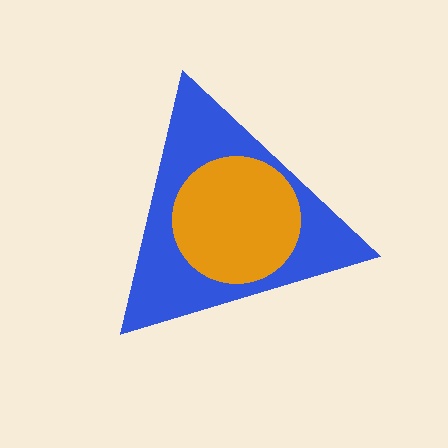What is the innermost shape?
The orange circle.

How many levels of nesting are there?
2.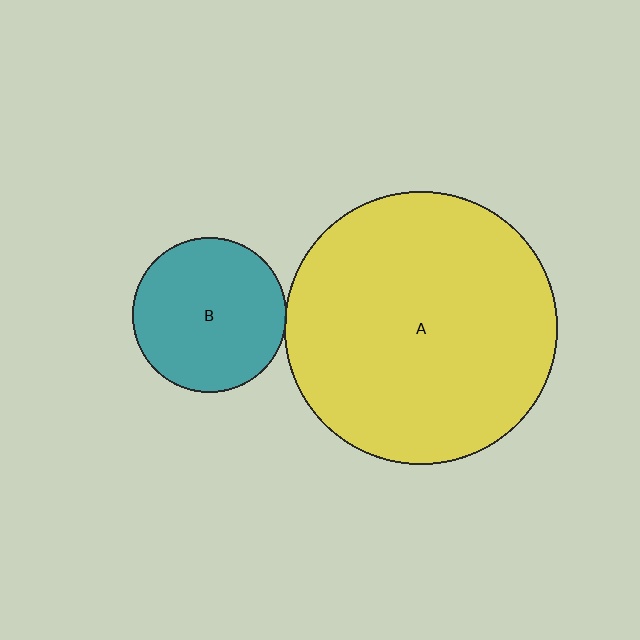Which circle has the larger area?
Circle A (yellow).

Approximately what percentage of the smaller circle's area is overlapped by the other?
Approximately 5%.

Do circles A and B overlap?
Yes.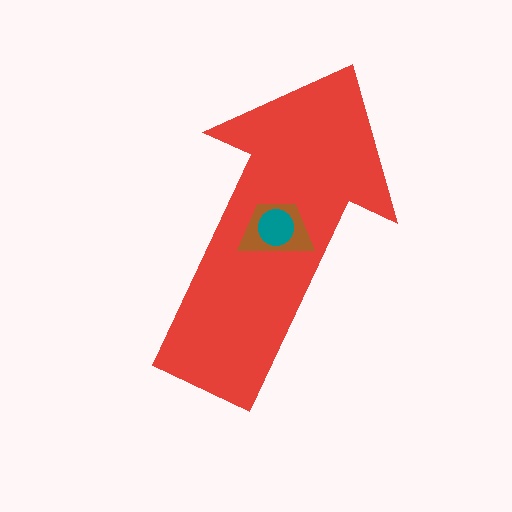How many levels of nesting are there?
3.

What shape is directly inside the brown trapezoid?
The teal circle.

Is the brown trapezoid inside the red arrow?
Yes.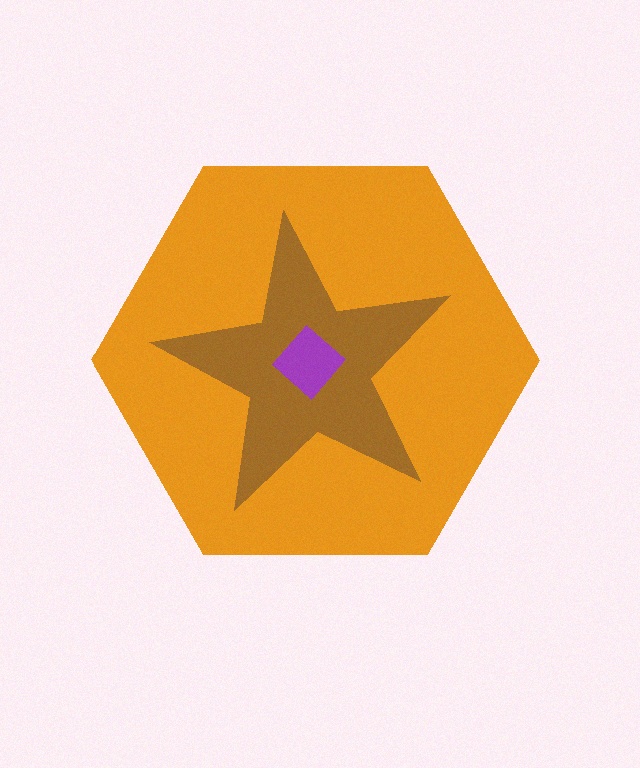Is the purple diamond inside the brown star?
Yes.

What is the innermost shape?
The purple diamond.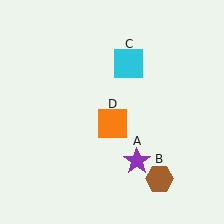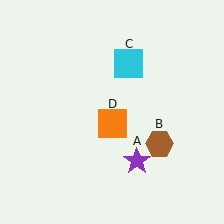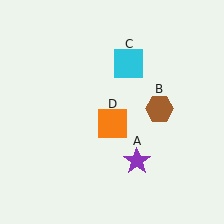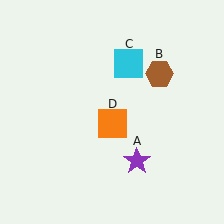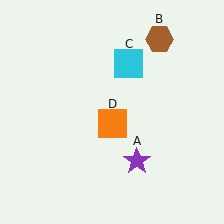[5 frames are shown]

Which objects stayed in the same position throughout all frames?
Purple star (object A) and cyan square (object C) and orange square (object D) remained stationary.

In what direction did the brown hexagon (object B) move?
The brown hexagon (object B) moved up.